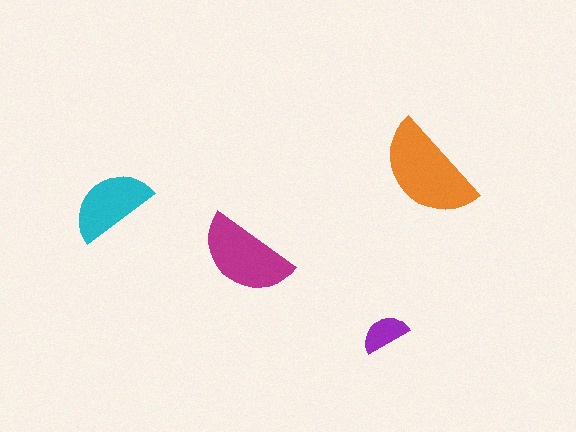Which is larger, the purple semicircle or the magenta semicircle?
The magenta one.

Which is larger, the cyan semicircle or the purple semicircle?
The cyan one.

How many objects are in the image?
There are 4 objects in the image.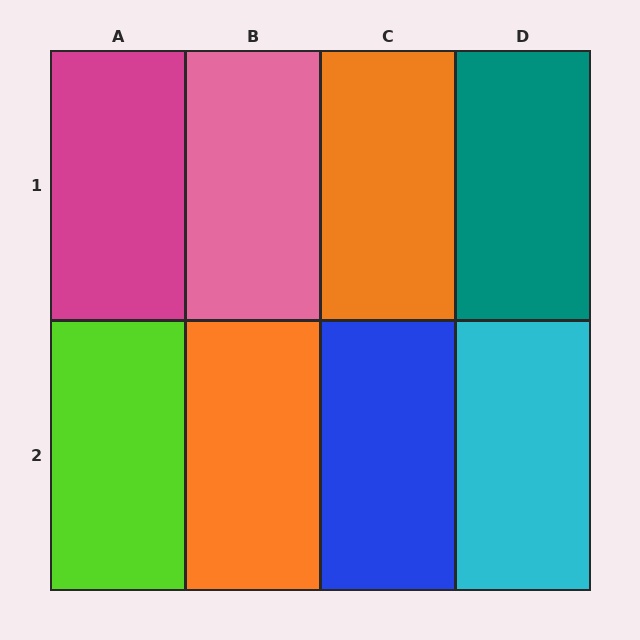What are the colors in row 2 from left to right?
Lime, orange, blue, cyan.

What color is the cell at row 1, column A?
Magenta.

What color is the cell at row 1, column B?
Pink.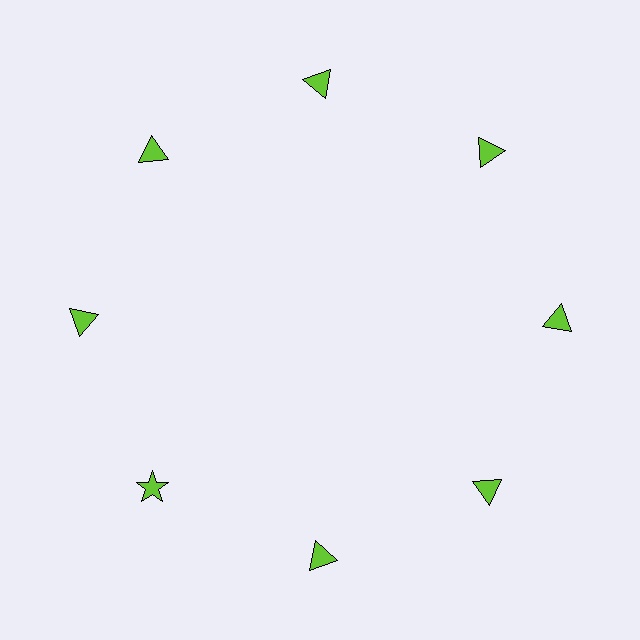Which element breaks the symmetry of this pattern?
The lime star at roughly the 8 o'clock position breaks the symmetry. All other shapes are lime triangles.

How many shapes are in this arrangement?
There are 8 shapes arranged in a ring pattern.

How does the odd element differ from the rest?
It has a different shape: star instead of triangle.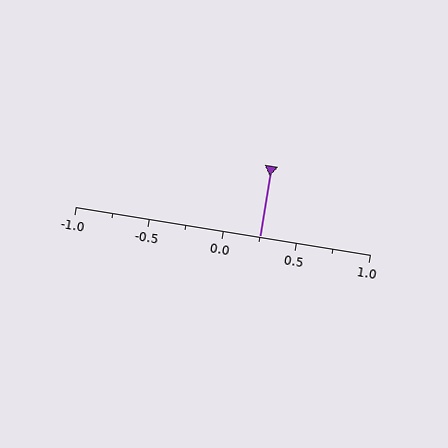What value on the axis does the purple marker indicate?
The marker indicates approximately 0.25.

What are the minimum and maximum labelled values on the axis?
The axis runs from -1.0 to 1.0.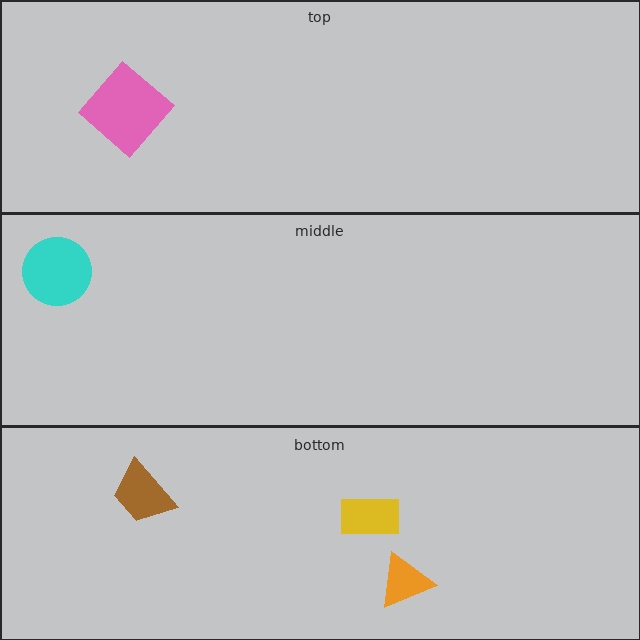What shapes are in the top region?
The pink diamond.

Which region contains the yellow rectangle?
The bottom region.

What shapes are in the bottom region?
The yellow rectangle, the brown trapezoid, the orange triangle.